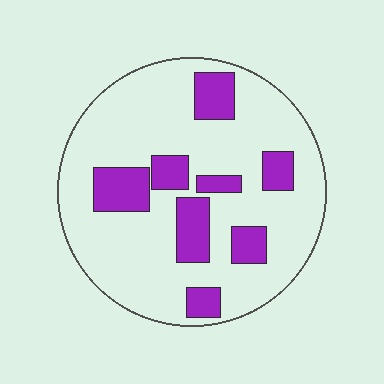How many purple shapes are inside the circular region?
8.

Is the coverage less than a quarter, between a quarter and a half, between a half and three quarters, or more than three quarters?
Less than a quarter.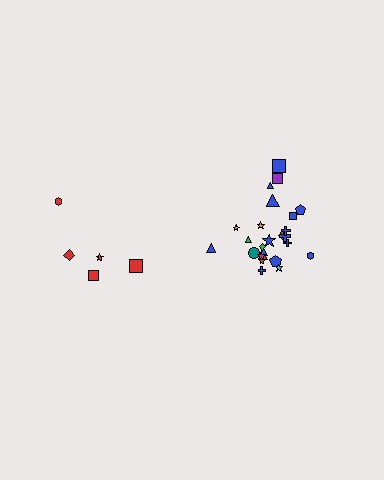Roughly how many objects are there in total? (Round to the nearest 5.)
Roughly 30 objects in total.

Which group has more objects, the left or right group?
The right group.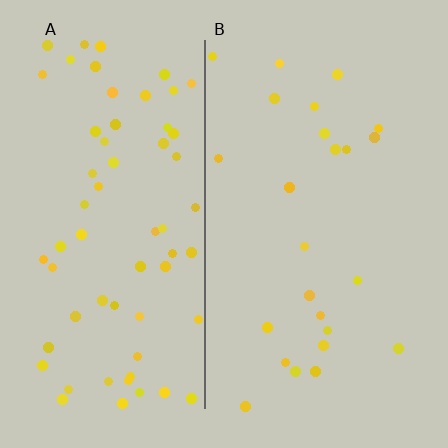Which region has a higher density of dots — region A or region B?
A (the left).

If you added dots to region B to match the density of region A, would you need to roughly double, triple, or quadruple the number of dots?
Approximately triple.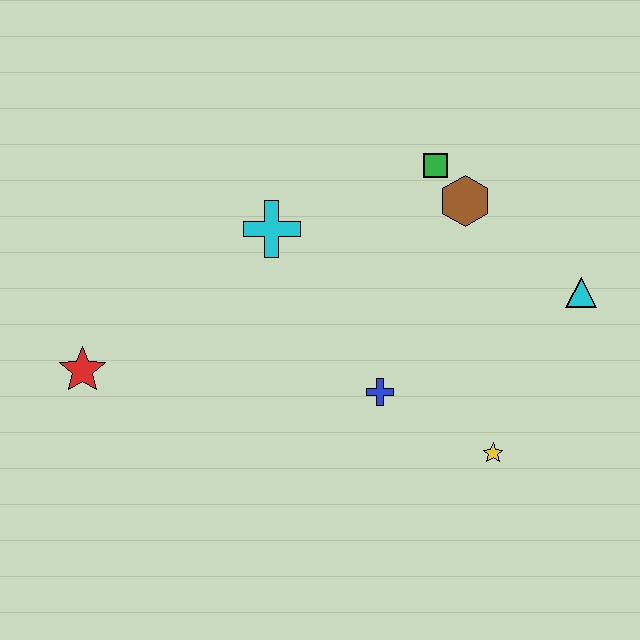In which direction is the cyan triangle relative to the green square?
The cyan triangle is to the right of the green square.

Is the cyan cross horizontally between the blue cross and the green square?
No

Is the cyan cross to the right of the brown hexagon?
No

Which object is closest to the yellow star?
The blue cross is closest to the yellow star.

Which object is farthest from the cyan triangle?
The red star is farthest from the cyan triangle.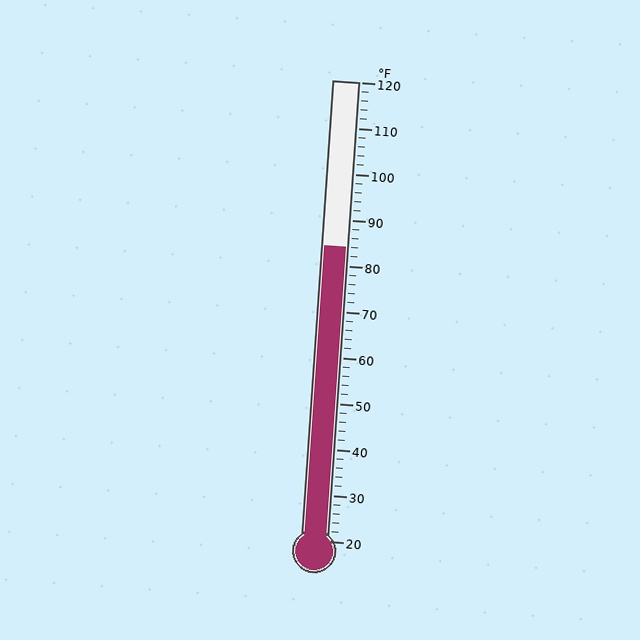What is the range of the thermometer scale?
The thermometer scale ranges from 20°F to 120°F.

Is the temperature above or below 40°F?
The temperature is above 40°F.